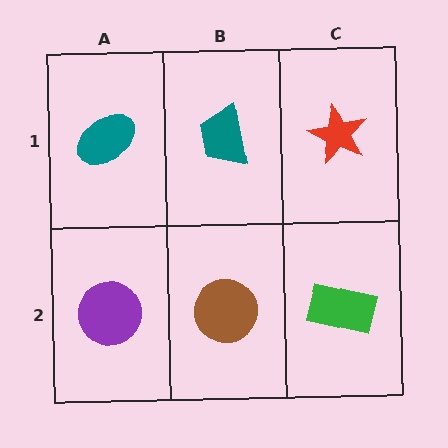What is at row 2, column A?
A purple circle.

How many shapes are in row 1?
3 shapes.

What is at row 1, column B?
A teal trapezoid.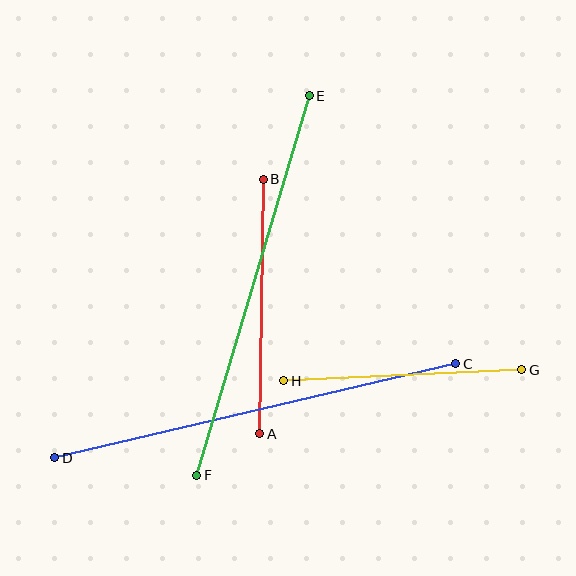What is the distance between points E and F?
The distance is approximately 396 pixels.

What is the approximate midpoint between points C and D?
The midpoint is at approximately (255, 411) pixels.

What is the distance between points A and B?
The distance is approximately 254 pixels.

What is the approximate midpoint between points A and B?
The midpoint is at approximately (261, 306) pixels.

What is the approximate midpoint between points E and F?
The midpoint is at approximately (253, 286) pixels.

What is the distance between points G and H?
The distance is approximately 238 pixels.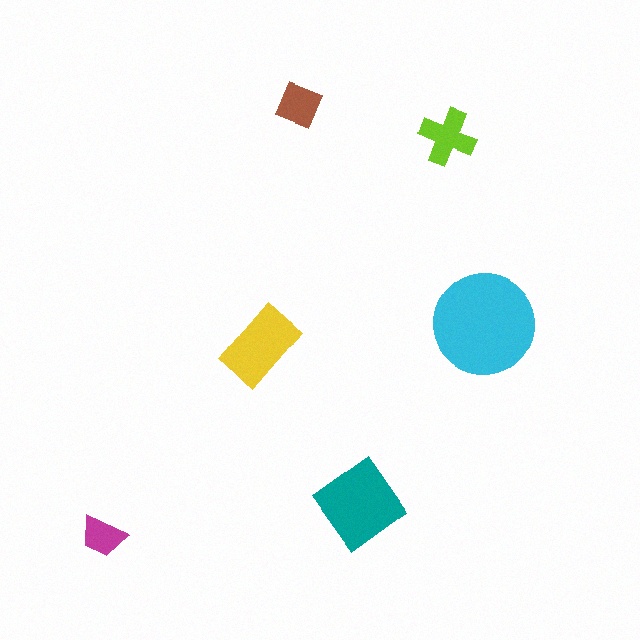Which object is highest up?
The brown diamond is topmost.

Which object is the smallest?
The magenta trapezoid.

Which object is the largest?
The cyan circle.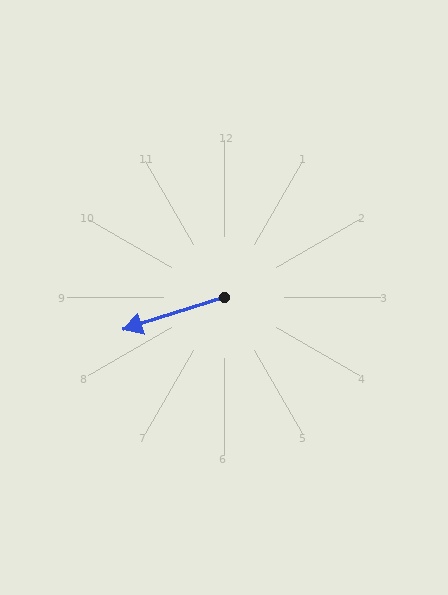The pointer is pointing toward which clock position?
Roughly 8 o'clock.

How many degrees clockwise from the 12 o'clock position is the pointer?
Approximately 252 degrees.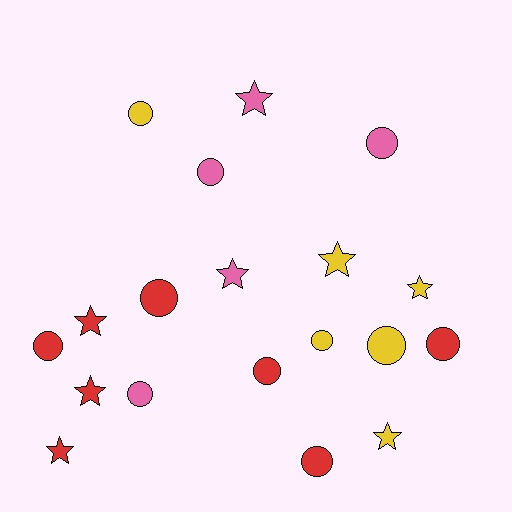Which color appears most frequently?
Red, with 8 objects.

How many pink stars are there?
There are 2 pink stars.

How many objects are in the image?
There are 19 objects.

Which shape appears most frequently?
Circle, with 11 objects.